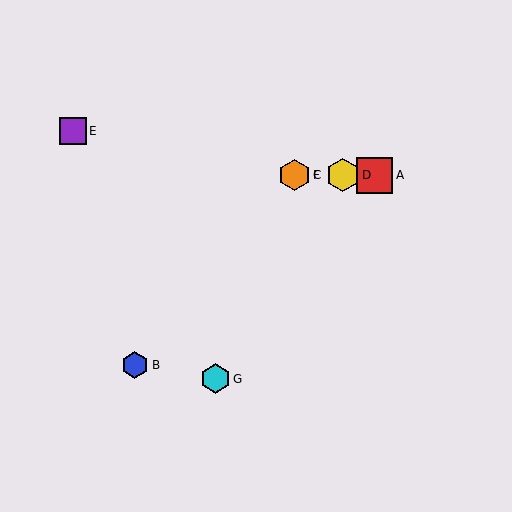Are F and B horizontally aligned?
No, F is at y≈175 and B is at y≈365.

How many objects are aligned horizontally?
4 objects (A, C, D, F) are aligned horizontally.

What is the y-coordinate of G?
Object G is at y≈379.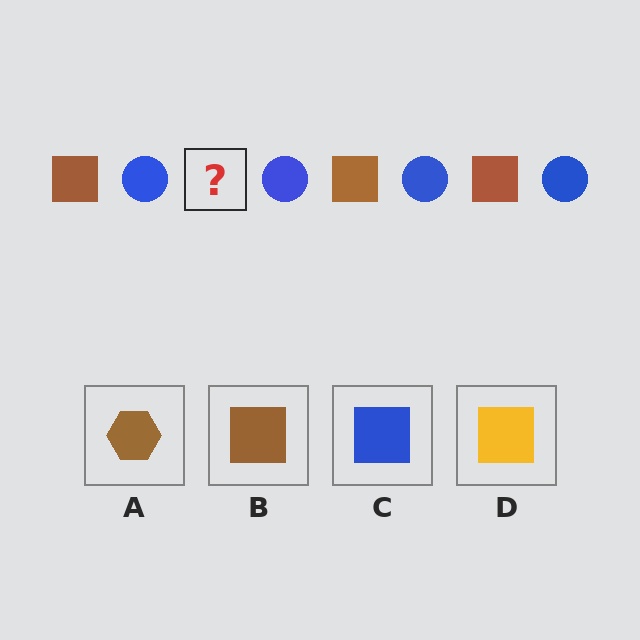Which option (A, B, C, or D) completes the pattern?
B.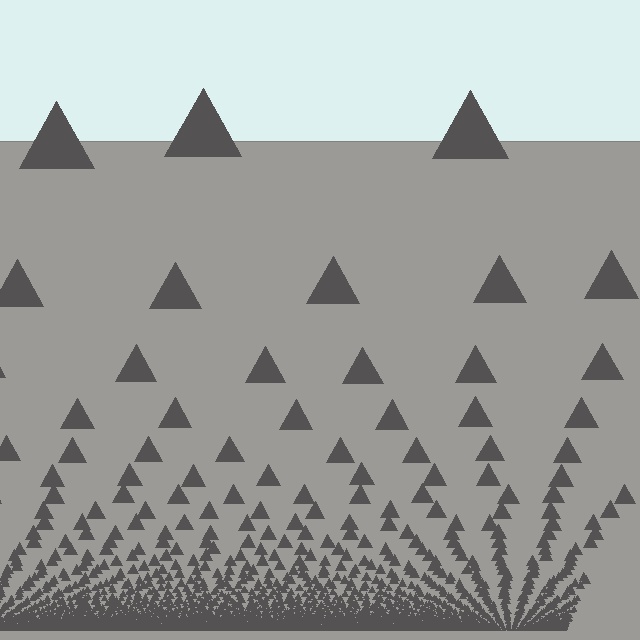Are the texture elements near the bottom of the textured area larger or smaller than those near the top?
Smaller. The gradient is inverted — elements near the bottom are smaller and denser.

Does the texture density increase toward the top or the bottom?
Density increases toward the bottom.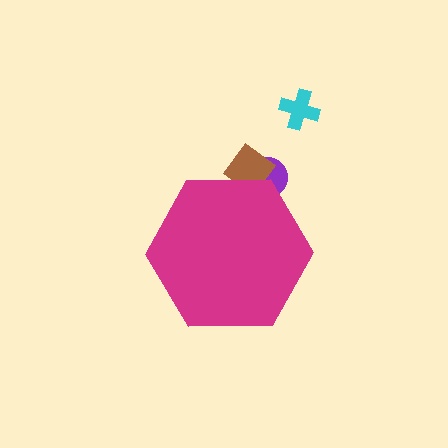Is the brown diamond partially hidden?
Yes, the brown diamond is partially hidden behind the magenta hexagon.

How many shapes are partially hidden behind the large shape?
2 shapes are partially hidden.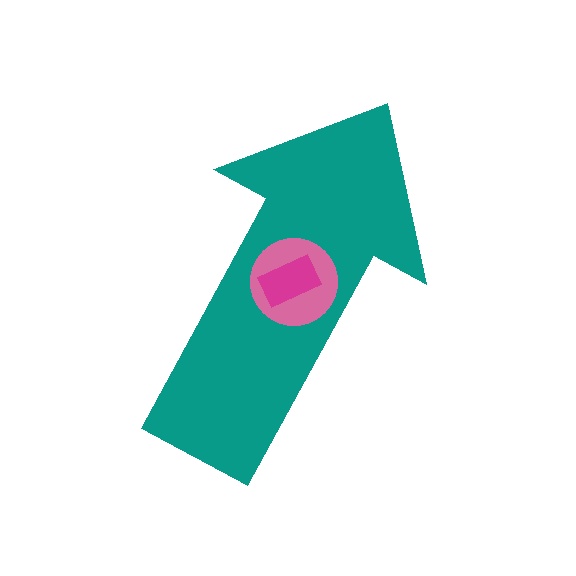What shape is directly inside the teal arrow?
The pink circle.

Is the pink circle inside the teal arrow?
Yes.